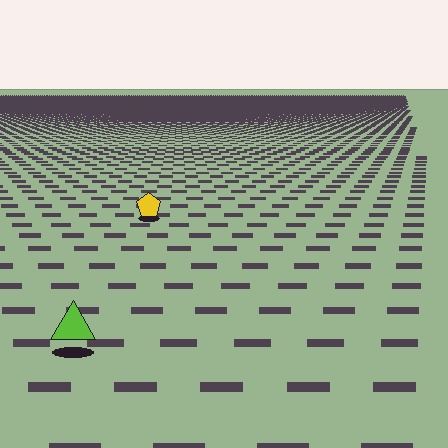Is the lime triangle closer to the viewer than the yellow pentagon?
Yes. The lime triangle is closer — you can tell from the texture gradient: the ground texture is coarser near it.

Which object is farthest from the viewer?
The yellow pentagon is farthest from the viewer. It appears smaller and the ground texture around it is denser.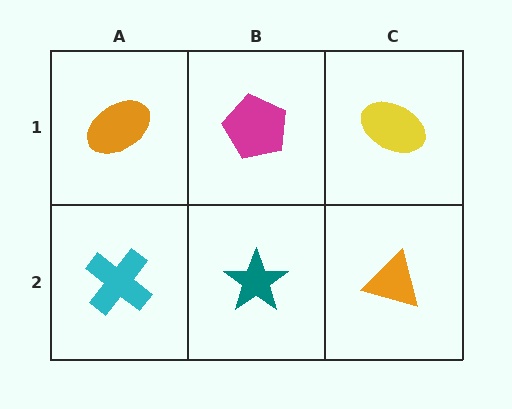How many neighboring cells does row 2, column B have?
3.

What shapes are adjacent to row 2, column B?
A magenta pentagon (row 1, column B), a cyan cross (row 2, column A), an orange triangle (row 2, column C).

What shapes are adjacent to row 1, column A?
A cyan cross (row 2, column A), a magenta pentagon (row 1, column B).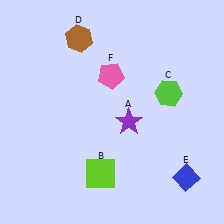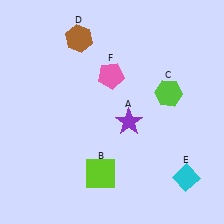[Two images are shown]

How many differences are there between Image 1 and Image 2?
There is 1 difference between the two images.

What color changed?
The diamond (E) changed from blue in Image 1 to cyan in Image 2.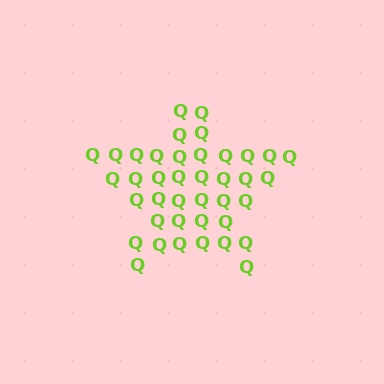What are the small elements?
The small elements are letter Q's.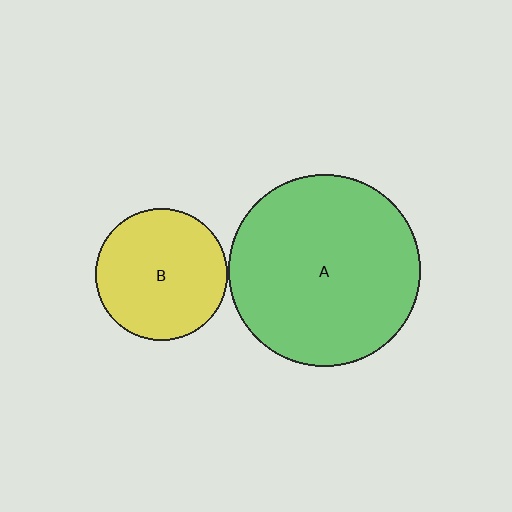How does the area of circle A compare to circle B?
Approximately 2.1 times.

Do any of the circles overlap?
No, none of the circles overlap.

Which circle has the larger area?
Circle A (green).